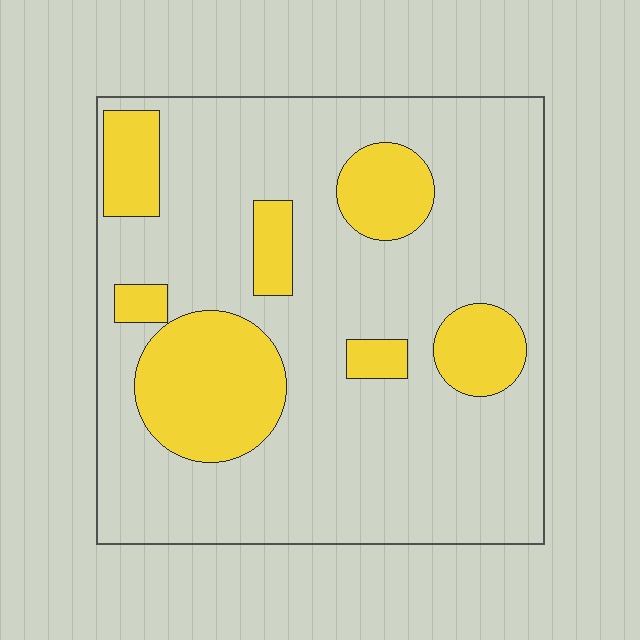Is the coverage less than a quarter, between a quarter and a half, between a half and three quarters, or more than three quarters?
Less than a quarter.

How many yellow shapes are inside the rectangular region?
7.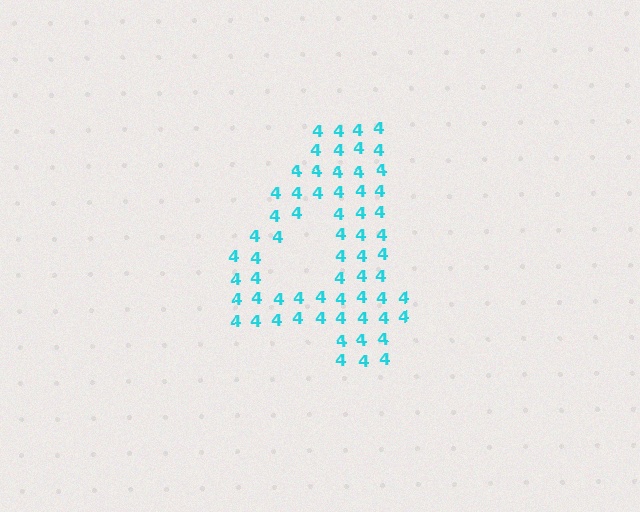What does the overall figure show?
The overall figure shows the digit 4.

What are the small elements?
The small elements are digit 4's.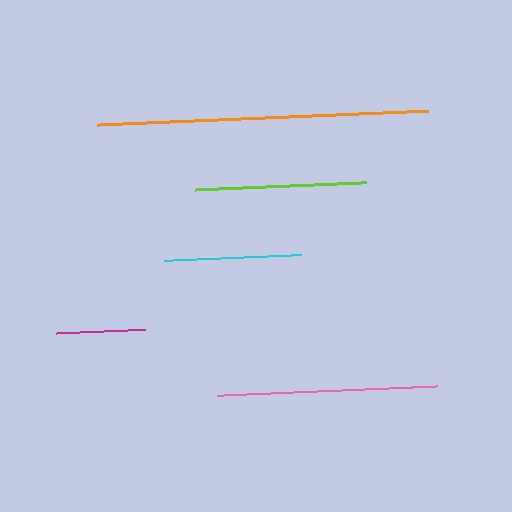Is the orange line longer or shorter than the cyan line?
The orange line is longer than the cyan line.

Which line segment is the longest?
The orange line is the longest at approximately 331 pixels.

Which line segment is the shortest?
The magenta line is the shortest at approximately 88 pixels.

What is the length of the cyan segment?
The cyan segment is approximately 137 pixels long.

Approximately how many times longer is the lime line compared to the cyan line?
The lime line is approximately 1.2 times the length of the cyan line.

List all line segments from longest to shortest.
From longest to shortest: orange, pink, lime, cyan, magenta.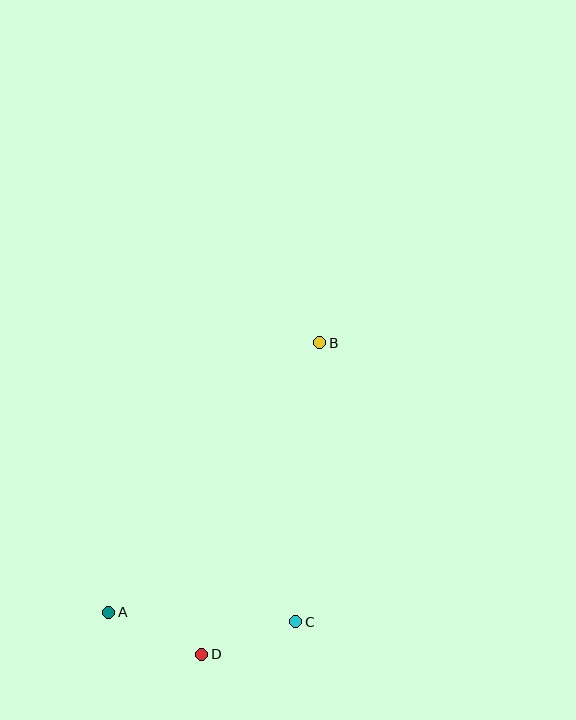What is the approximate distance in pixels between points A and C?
The distance between A and C is approximately 187 pixels.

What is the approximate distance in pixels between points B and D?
The distance between B and D is approximately 333 pixels.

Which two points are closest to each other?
Points C and D are closest to each other.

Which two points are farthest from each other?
Points A and B are farthest from each other.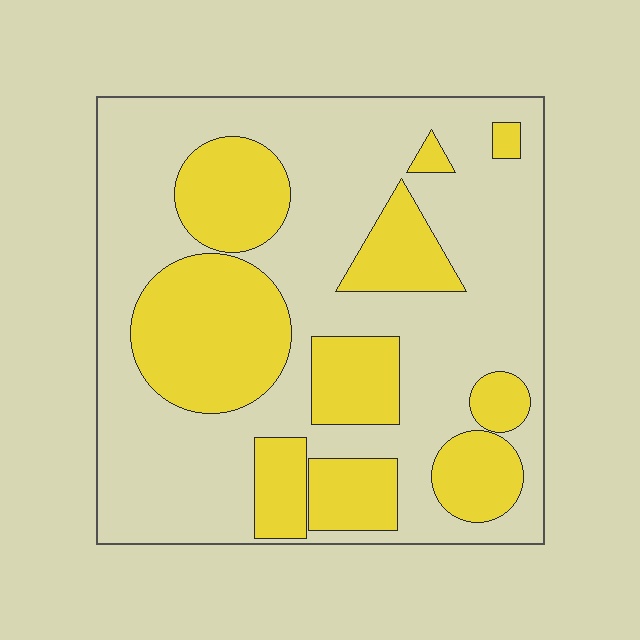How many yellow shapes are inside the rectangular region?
10.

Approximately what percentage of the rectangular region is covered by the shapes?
Approximately 35%.